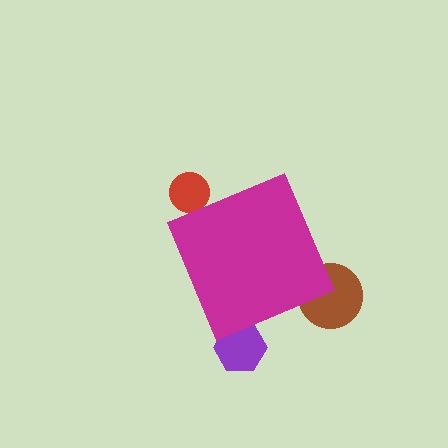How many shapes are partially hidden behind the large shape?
3 shapes are partially hidden.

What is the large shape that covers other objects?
A magenta diamond.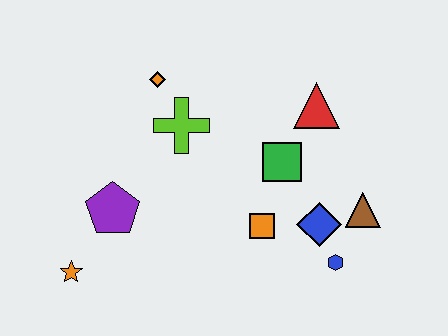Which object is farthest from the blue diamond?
The orange star is farthest from the blue diamond.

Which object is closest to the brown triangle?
The blue diamond is closest to the brown triangle.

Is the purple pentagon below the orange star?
No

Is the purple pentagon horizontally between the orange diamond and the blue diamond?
No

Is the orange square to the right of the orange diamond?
Yes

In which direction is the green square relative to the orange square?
The green square is above the orange square.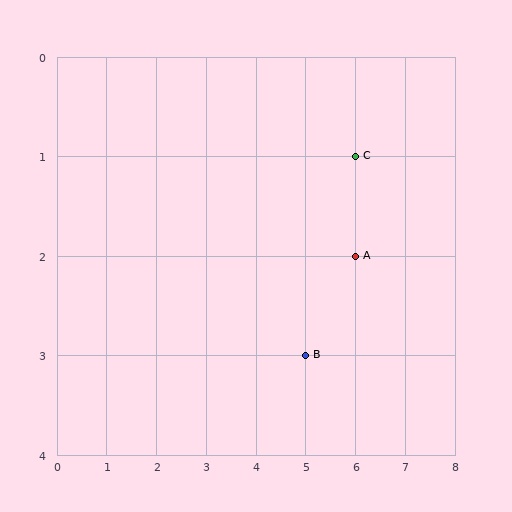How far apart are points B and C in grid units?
Points B and C are 1 column and 2 rows apart (about 2.2 grid units diagonally).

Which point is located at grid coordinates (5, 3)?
Point B is at (5, 3).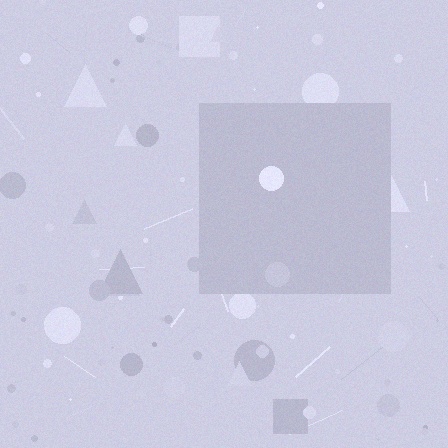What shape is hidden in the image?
A square is hidden in the image.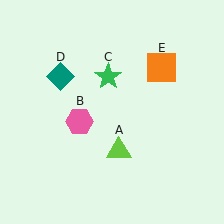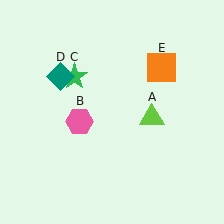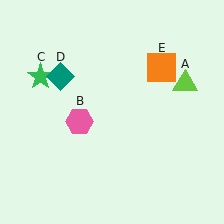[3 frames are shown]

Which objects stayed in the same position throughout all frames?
Pink hexagon (object B) and teal diamond (object D) and orange square (object E) remained stationary.